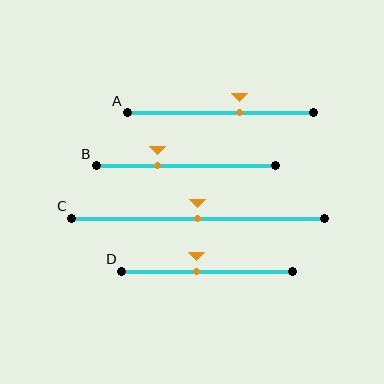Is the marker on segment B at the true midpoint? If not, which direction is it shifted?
No, the marker on segment B is shifted to the left by about 16% of the segment length.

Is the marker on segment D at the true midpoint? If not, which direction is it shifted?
No, the marker on segment D is shifted to the left by about 6% of the segment length.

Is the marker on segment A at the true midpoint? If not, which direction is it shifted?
No, the marker on segment A is shifted to the right by about 10% of the segment length.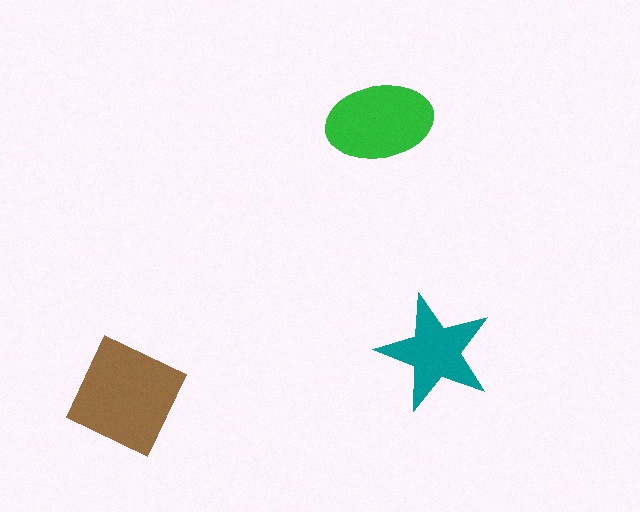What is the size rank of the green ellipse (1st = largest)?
2nd.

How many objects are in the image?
There are 3 objects in the image.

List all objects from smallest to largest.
The teal star, the green ellipse, the brown diamond.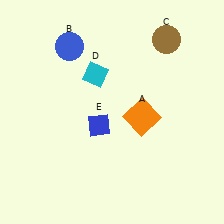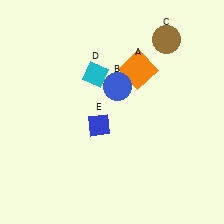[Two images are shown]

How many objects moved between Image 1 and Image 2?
2 objects moved between the two images.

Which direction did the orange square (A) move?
The orange square (A) moved up.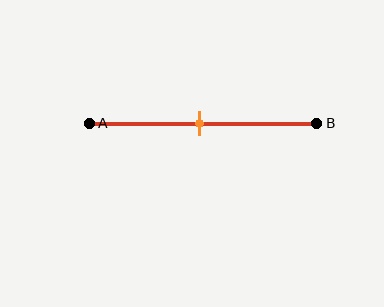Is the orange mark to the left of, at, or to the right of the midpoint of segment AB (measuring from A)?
The orange mark is approximately at the midpoint of segment AB.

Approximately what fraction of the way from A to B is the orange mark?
The orange mark is approximately 50% of the way from A to B.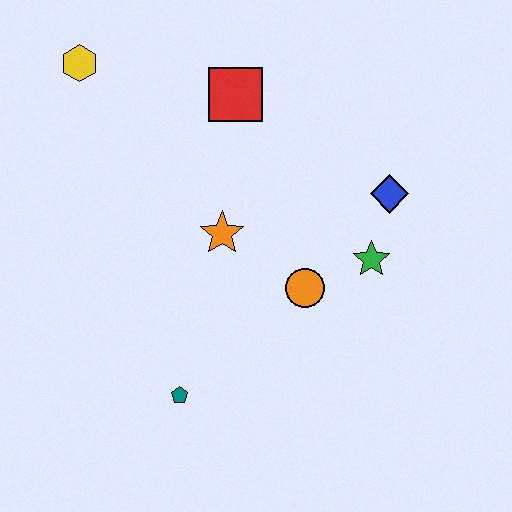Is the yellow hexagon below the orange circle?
No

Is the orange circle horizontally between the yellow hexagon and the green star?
Yes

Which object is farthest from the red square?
The teal pentagon is farthest from the red square.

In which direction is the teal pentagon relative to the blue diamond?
The teal pentagon is to the left of the blue diamond.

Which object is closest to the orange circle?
The green star is closest to the orange circle.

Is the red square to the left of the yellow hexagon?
No